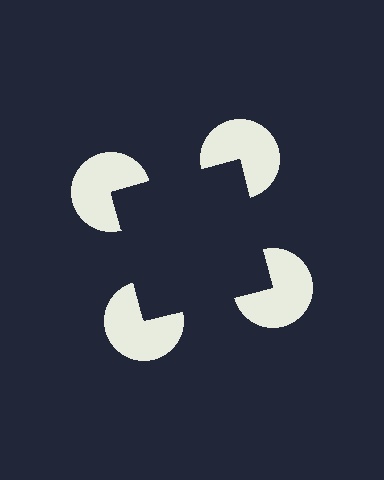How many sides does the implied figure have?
4 sides.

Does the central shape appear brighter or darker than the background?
It typically appears slightly darker than the background, even though no actual brightness change is drawn.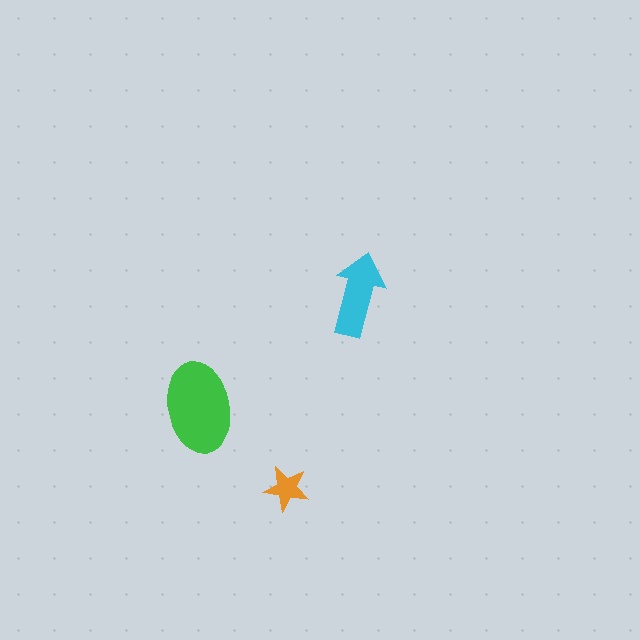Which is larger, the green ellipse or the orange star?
The green ellipse.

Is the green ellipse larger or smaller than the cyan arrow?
Larger.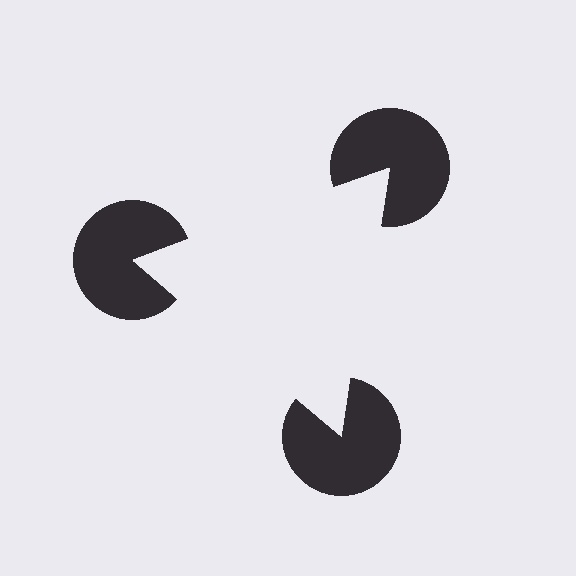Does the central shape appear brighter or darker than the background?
It typically appears slightly brighter than the background, even though no actual brightness change is drawn.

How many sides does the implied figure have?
3 sides.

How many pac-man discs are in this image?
There are 3 — one at each vertex of the illusory triangle.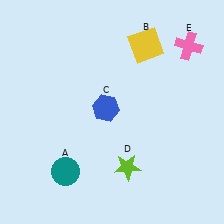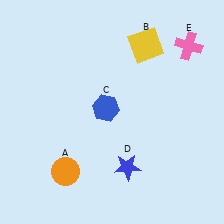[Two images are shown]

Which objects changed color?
A changed from teal to orange. D changed from lime to blue.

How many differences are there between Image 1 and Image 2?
There are 2 differences between the two images.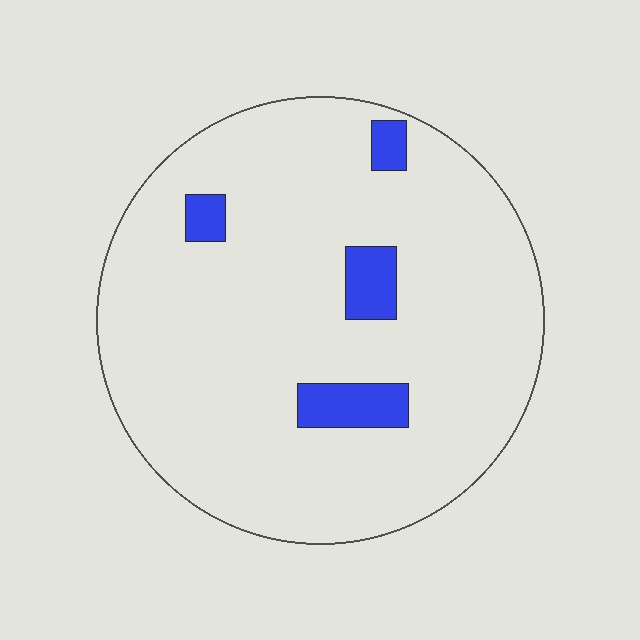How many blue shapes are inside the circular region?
4.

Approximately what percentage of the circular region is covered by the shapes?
Approximately 10%.